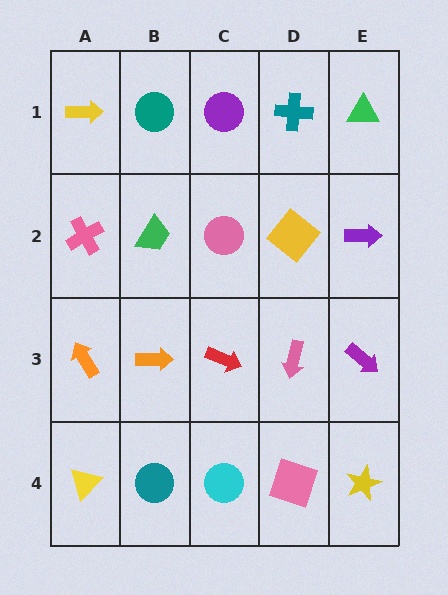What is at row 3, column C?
A red arrow.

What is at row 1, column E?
A green triangle.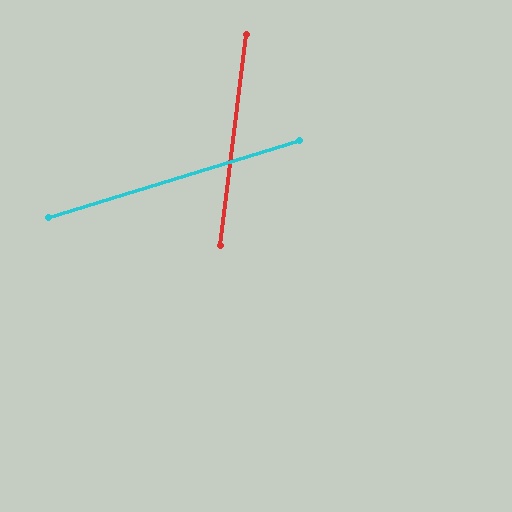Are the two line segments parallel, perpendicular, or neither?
Neither parallel nor perpendicular — they differ by about 66°.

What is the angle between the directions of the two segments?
Approximately 66 degrees.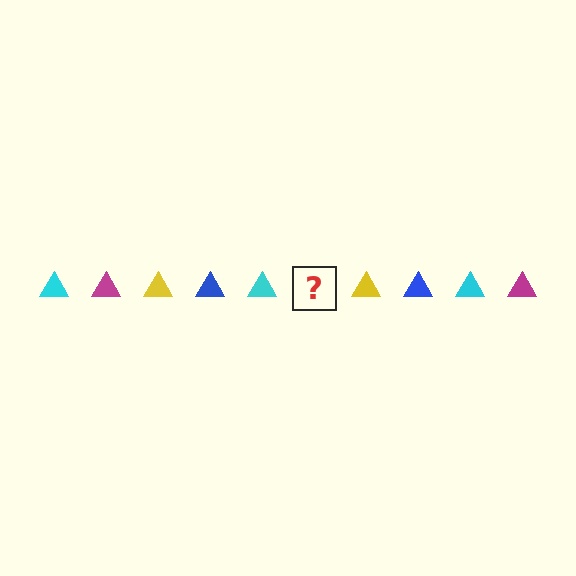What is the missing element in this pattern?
The missing element is a magenta triangle.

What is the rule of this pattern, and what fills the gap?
The rule is that the pattern cycles through cyan, magenta, yellow, blue triangles. The gap should be filled with a magenta triangle.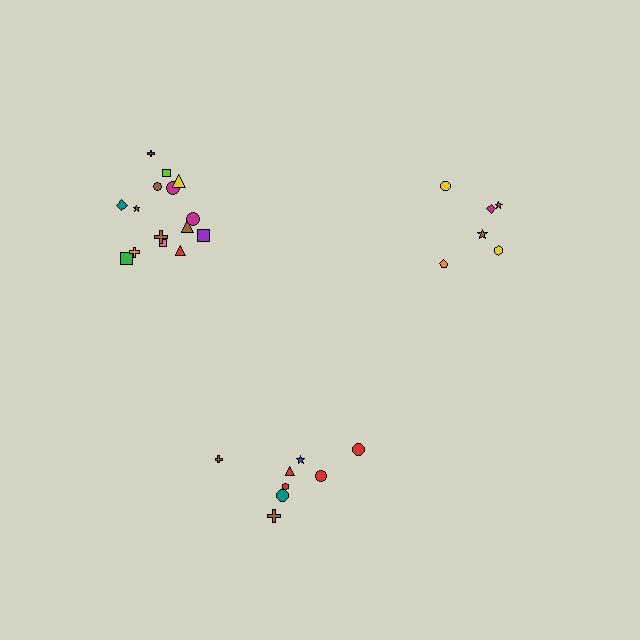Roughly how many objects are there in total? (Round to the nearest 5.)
Roughly 30 objects in total.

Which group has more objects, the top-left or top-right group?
The top-left group.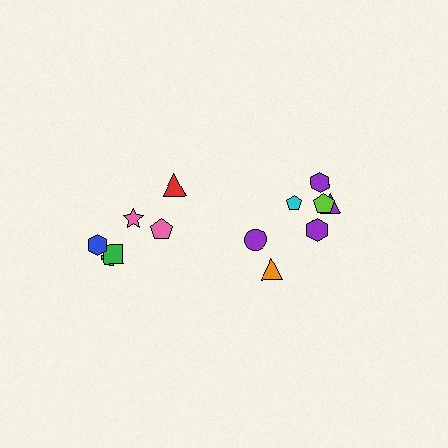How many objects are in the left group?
There are 6 objects.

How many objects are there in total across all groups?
There are 14 objects.